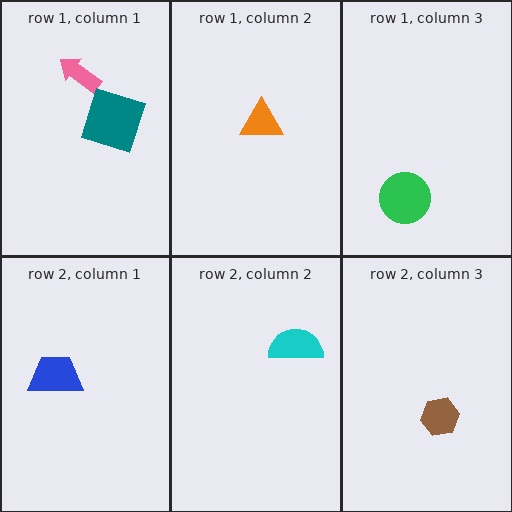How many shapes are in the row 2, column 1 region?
1.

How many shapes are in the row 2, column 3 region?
1.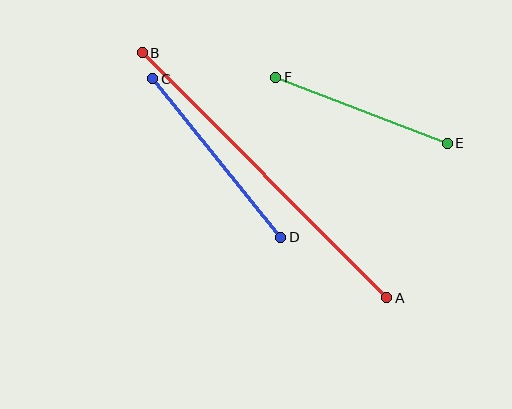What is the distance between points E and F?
The distance is approximately 184 pixels.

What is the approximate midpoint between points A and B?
The midpoint is at approximately (264, 175) pixels.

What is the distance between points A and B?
The distance is approximately 346 pixels.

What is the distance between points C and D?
The distance is approximately 203 pixels.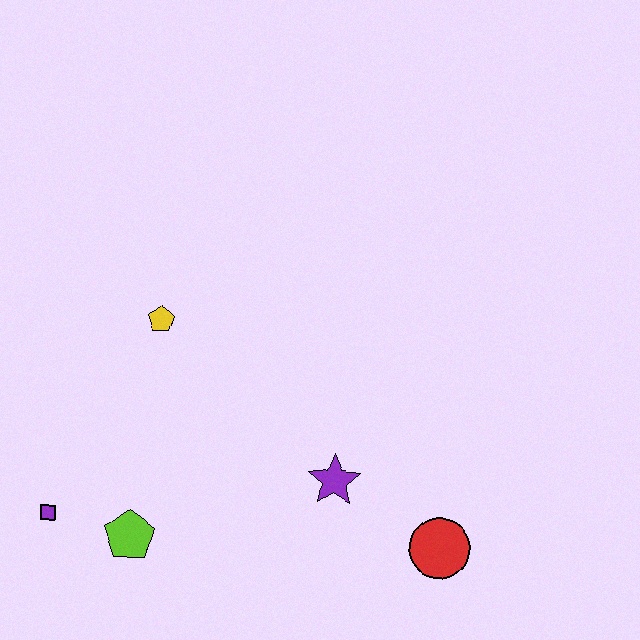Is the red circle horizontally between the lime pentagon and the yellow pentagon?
No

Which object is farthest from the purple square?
The red circle is farthest from the purple square.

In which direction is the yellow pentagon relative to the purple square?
The yellow pentagon is above the purple square.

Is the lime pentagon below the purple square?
Yes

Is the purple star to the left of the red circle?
Yes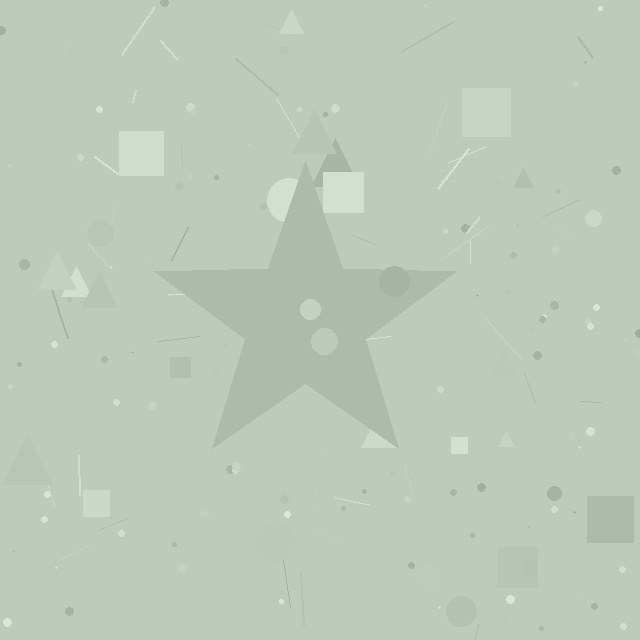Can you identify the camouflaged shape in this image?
The camouflaged shape is a star.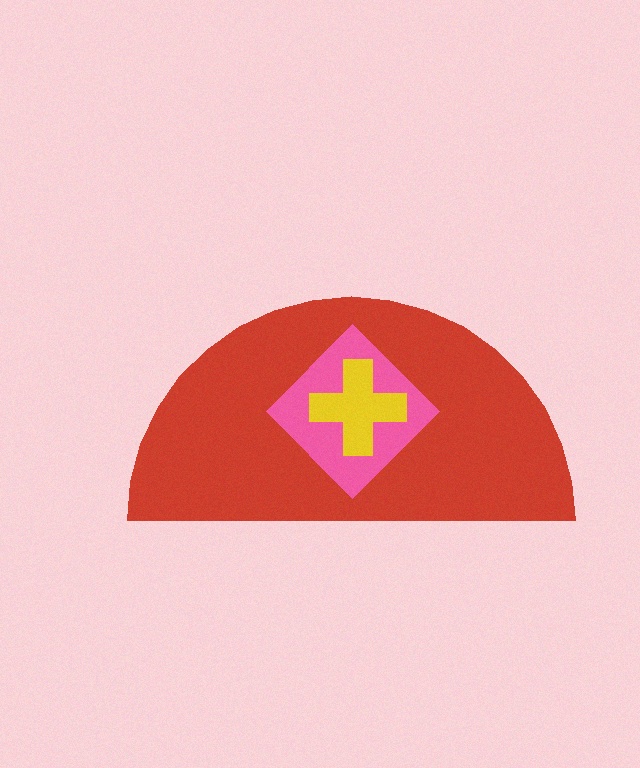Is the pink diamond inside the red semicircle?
Yes.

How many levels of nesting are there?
3.